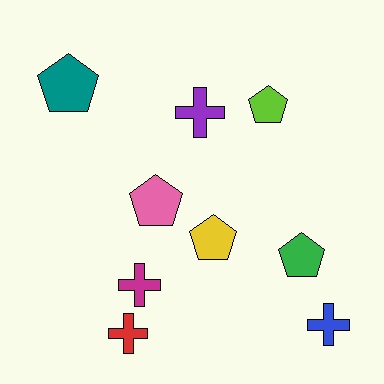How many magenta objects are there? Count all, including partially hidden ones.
There is 1 magenta object.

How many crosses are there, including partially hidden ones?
There are 4 crosses.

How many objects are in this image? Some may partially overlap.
There are 9 objects.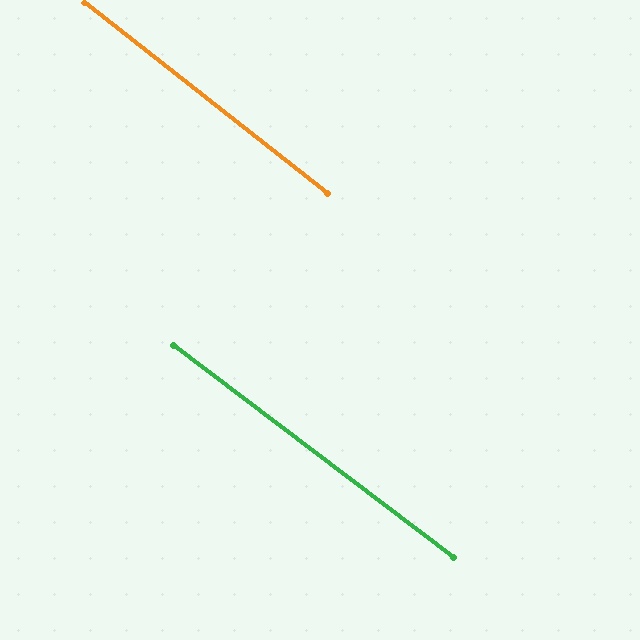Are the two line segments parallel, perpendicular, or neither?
Parallel — their directions differ by only 1.0°.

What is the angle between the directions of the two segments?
Approximately 1 degree.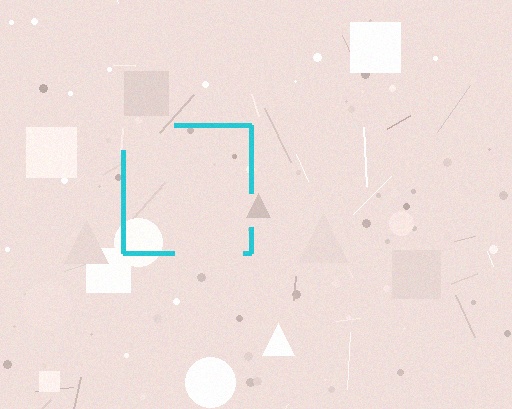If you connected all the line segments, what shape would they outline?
They would outline a square.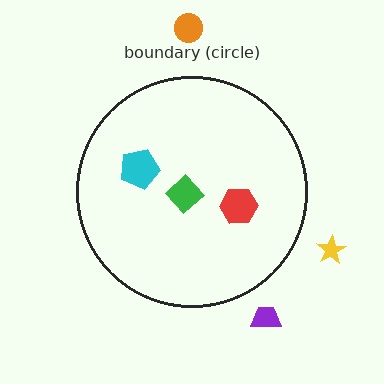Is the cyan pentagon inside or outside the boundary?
Inside.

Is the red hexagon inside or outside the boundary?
Inside.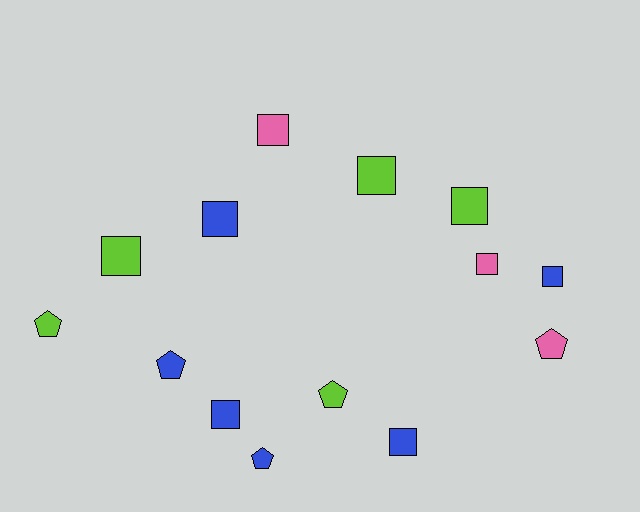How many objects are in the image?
There are 14 objects.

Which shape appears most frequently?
Square, with 9 objects.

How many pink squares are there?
There are 2 pink squares.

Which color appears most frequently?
Blue, with 6 objects.